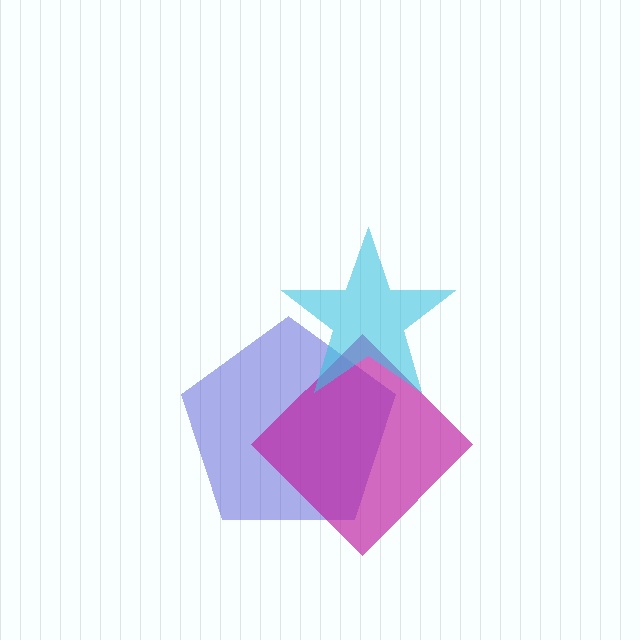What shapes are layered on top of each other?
The layered shapes are: a blue pentagon, a magenta diamond, a cyan star.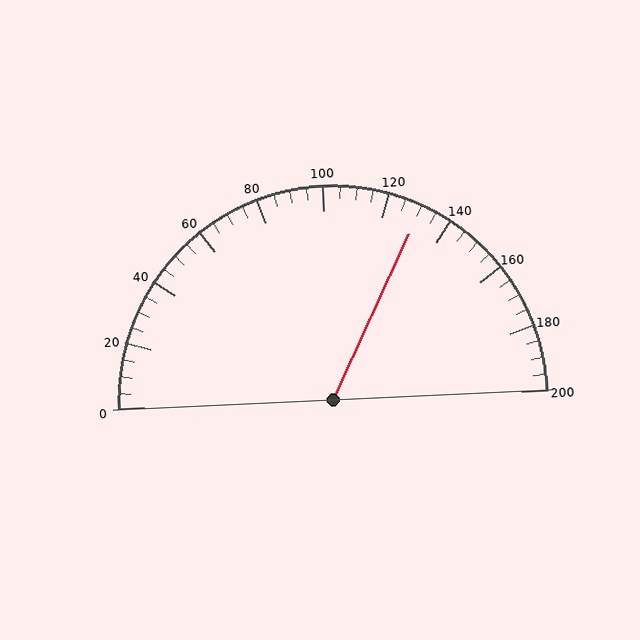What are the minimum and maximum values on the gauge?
The gauge ranges from 0 to 200.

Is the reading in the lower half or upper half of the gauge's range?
The reading is in the upper half of the range (0 to 200).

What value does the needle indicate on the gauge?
The needle indicates approximately 130.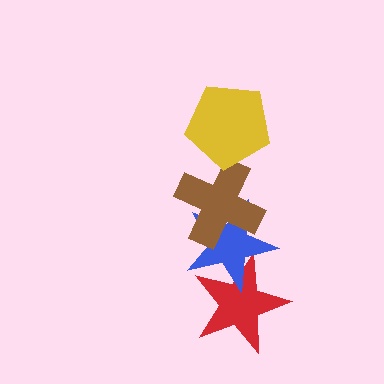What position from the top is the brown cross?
The brown cross is 2nd from the top.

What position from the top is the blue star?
The blue star is 3rd from the top.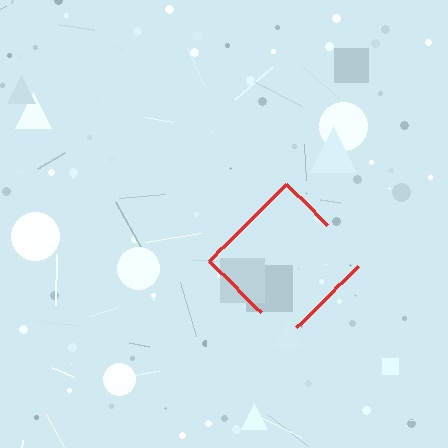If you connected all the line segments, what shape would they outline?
They would outline a diamond.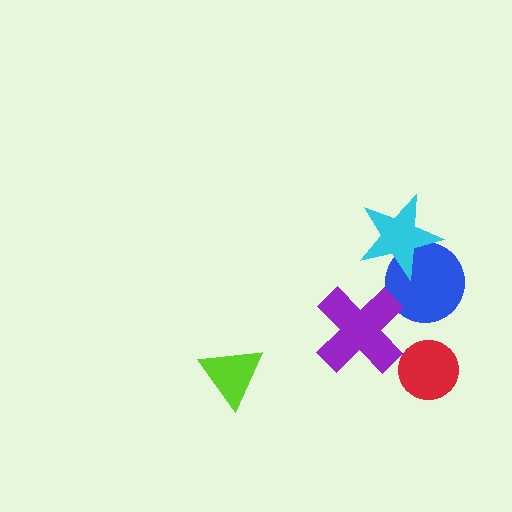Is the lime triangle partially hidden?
No, no other shape covers it.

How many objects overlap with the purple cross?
0 objects overlap with the purple cross.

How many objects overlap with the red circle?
0 objects overlap with the red circle.